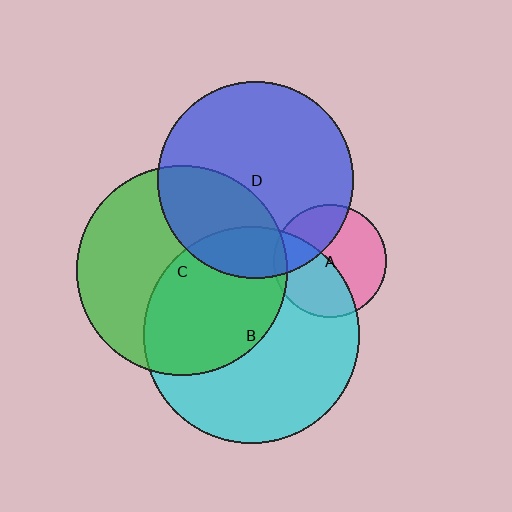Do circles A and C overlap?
Yes.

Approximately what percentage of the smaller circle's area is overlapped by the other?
Approximately 5%.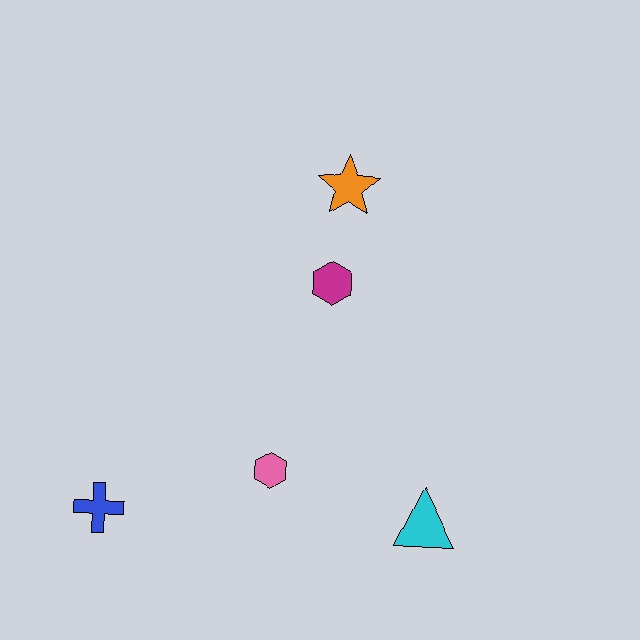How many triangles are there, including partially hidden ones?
There is 1 triangle.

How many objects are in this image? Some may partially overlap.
There are 5 objects.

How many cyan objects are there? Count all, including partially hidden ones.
There is 1 cyan object.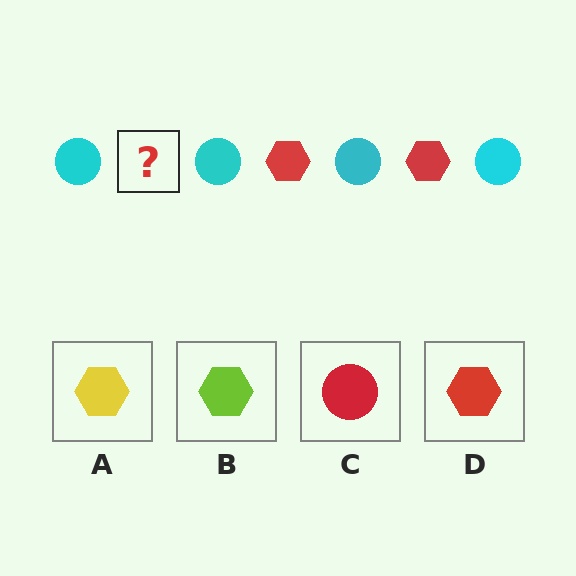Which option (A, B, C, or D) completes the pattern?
D.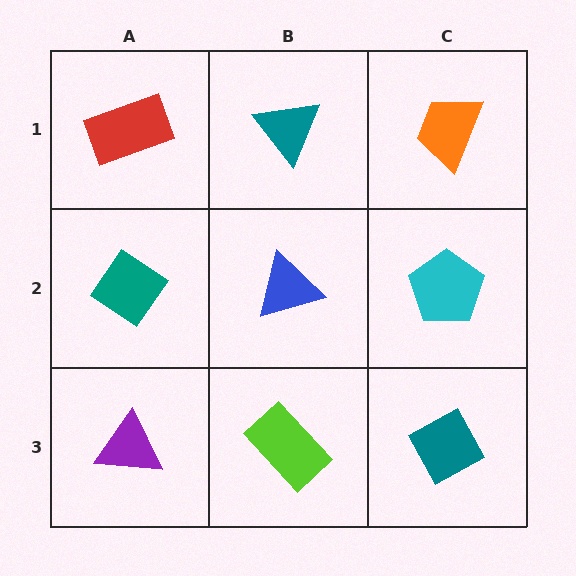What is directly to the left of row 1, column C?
A teal triangle.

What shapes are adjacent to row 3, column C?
A cyan pentagon (row 2, column C), a lime rectangle (row 3, column B).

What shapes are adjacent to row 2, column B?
A teal triangle (row 1, column B), a lime rectangle (row 3, column B), a teal diamond (row 2, column A), a cyan pentagon (row 2, column C).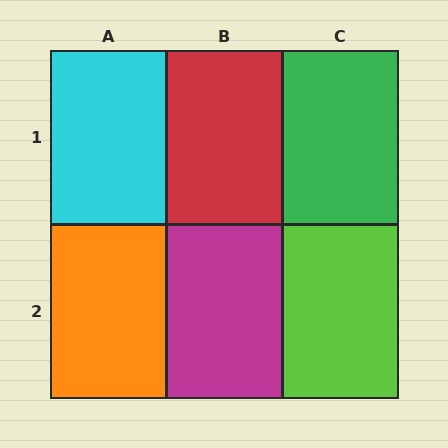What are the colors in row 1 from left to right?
Cyan, red, green.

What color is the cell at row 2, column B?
Magenta.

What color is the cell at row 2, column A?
Orange.